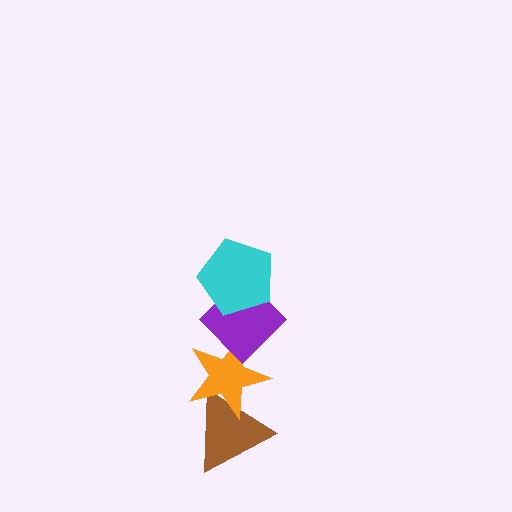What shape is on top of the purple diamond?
The cyan pentagon is on top of the purple diamond.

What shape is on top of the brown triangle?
The orange star is on top of the brown triangle.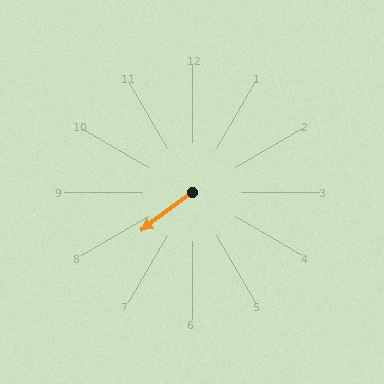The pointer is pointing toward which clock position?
Roughly 8 o'clock.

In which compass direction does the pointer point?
Southwest.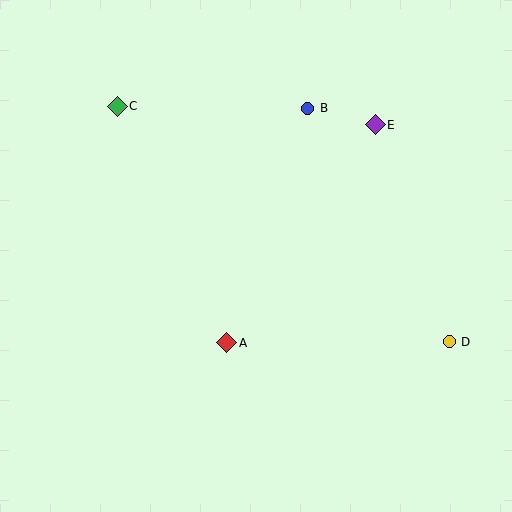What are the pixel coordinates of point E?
Point E is at (375, 125).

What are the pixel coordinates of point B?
Point B is at (308, 108).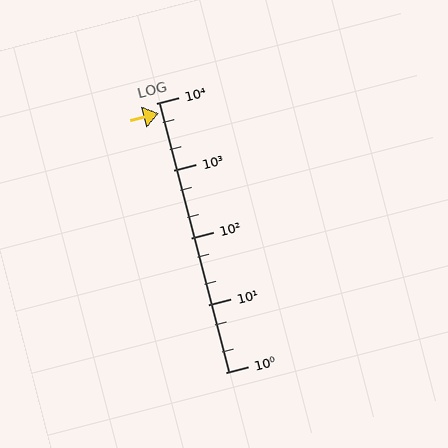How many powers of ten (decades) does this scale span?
The scale spans 4 decades, from 1 to 10000.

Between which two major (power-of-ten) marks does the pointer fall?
The pointer is between 1000 and 10000.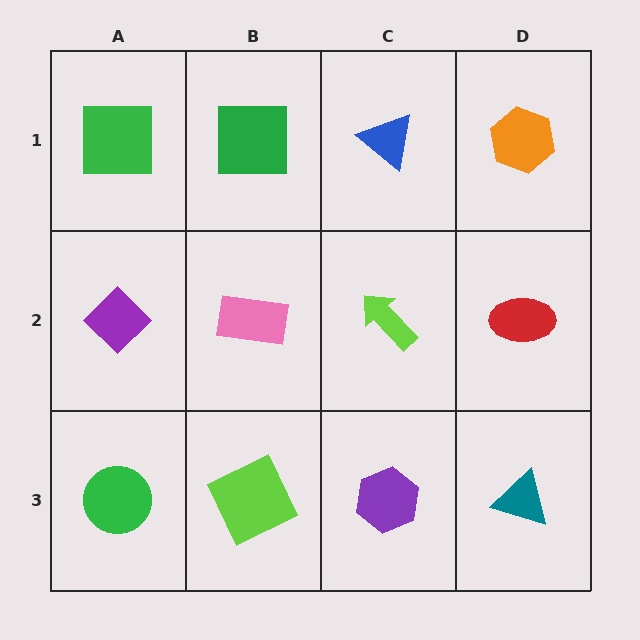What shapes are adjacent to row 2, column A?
A green square (row 1, column A), a green circle (row 3, column A), a pink rectangle (row 2, column B).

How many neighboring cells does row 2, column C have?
4.